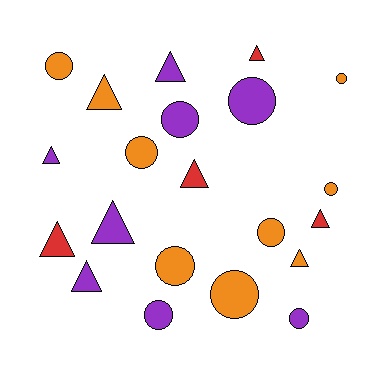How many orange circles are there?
There are 7 orange circles.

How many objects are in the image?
There are 21 objects.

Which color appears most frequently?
Orange, with 9 objects.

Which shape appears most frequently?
Circle, with 11 objects.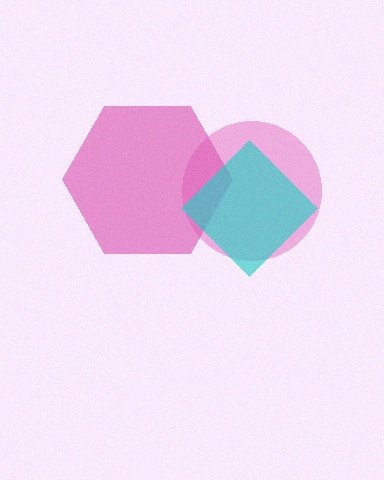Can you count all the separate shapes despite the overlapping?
Yes, there are 3 separate shapes.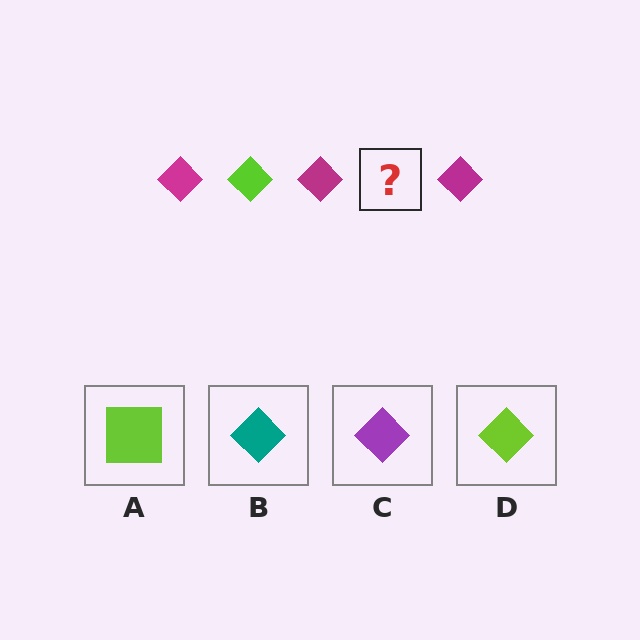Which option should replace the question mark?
Option D.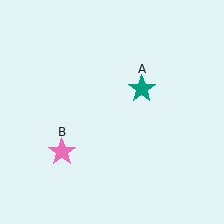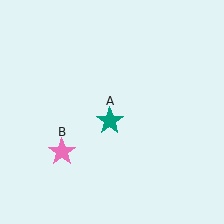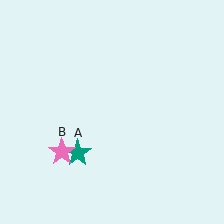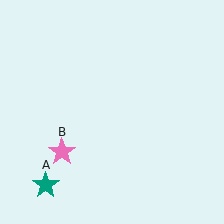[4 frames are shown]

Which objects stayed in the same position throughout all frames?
Pink star (object B) remained stationary.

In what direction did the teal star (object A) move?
The teal star (object A) moved down and to the left.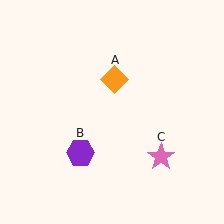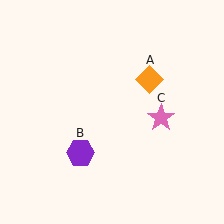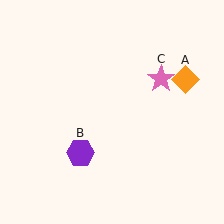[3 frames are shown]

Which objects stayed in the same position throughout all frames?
Purple hexagon (object B) remained stationary.